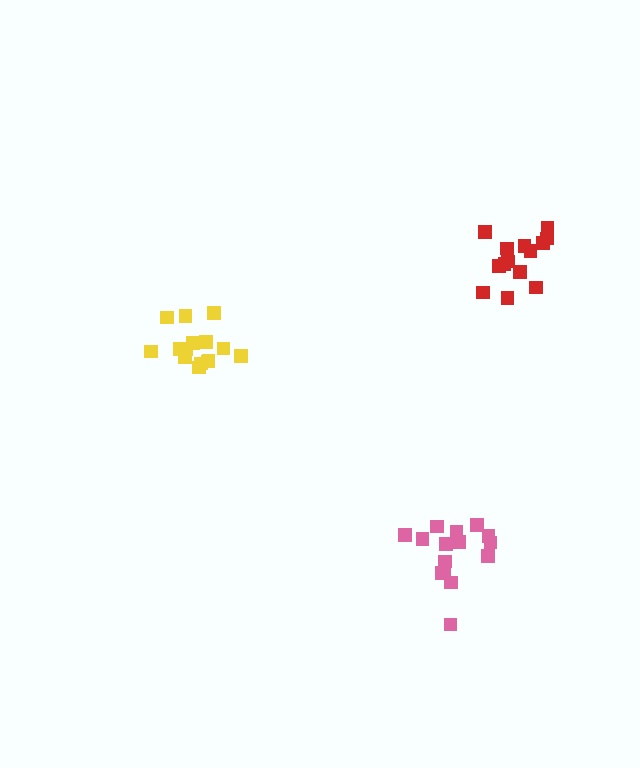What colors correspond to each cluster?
The clusters are colored: yellow, pink, red.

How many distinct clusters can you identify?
There are 3 distinct clusters.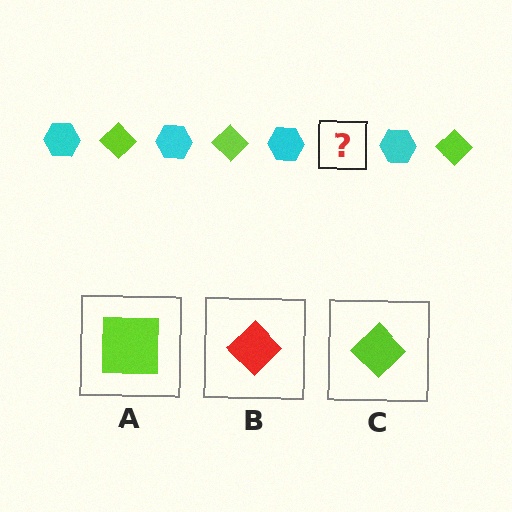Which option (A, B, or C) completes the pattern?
C.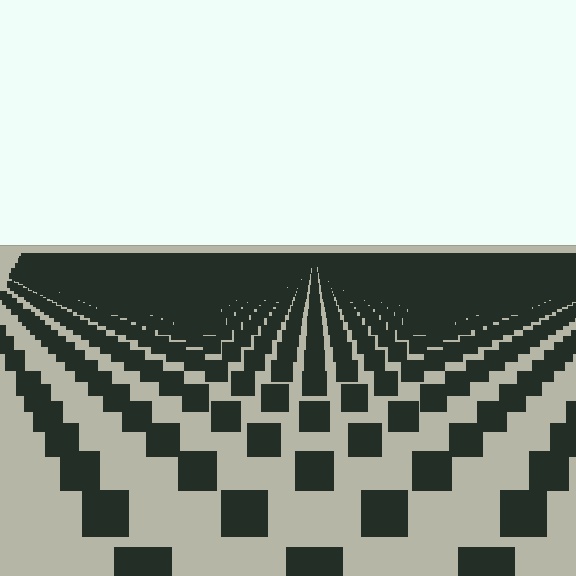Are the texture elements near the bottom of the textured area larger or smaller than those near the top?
Larger. Near the bottom, elements are closer to the viewer and appear at a bigger on-screen size.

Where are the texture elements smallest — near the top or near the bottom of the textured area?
Near the top.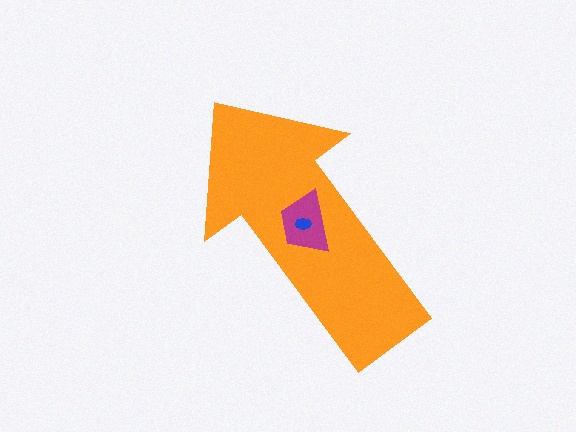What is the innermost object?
The blue ellipse.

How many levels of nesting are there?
3.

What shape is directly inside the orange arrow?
The magenta trapezoid.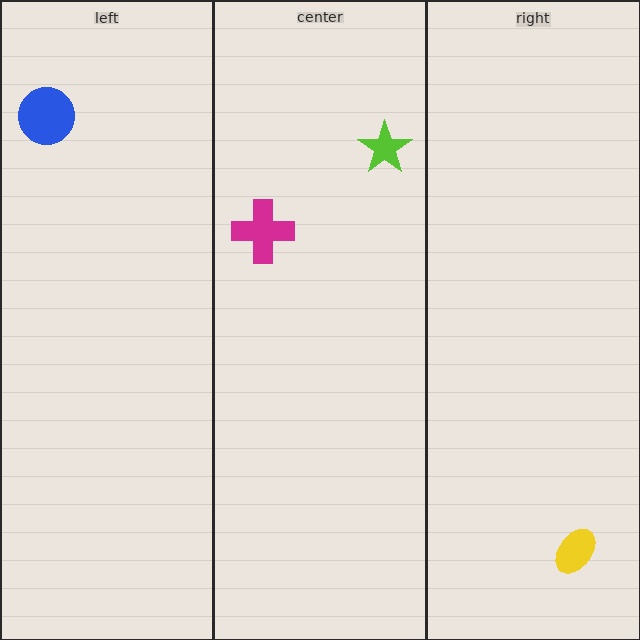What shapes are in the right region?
The yellow ellipse.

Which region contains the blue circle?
The left region.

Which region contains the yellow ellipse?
The right region.